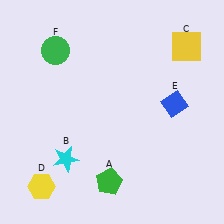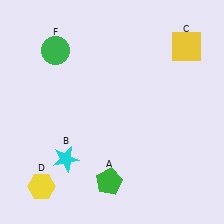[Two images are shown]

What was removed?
The blue diamond (E) was removed in Image 2.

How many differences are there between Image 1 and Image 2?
There is 1 difference between the two images.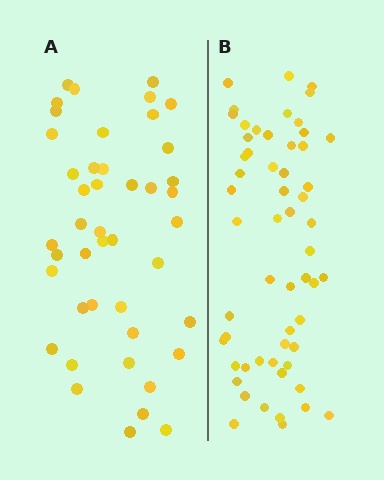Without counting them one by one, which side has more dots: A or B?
Region B (the right region) has more dots.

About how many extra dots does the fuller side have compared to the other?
Region B has approximately 15 more dots than region A.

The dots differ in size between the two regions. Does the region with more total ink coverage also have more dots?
No. Region A has more total ink coverage because its dots are larger, but region B actually contains more individual dots. Total area can be misleading — the number of items is what matters here.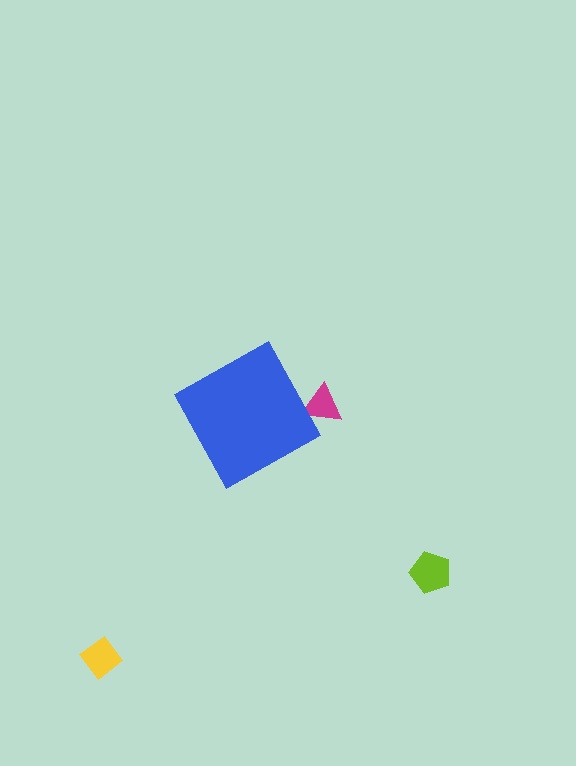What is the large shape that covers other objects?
A blue diamond.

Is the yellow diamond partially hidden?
No, the yellow diamond is fully visible.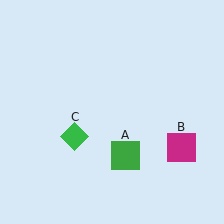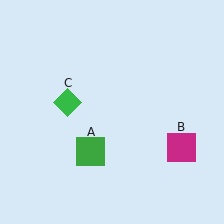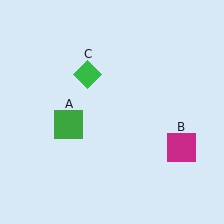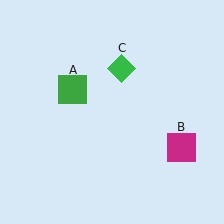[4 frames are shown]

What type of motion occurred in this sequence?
The green square (object A), green diamond (object C) rotated clockwise around the center of the scene.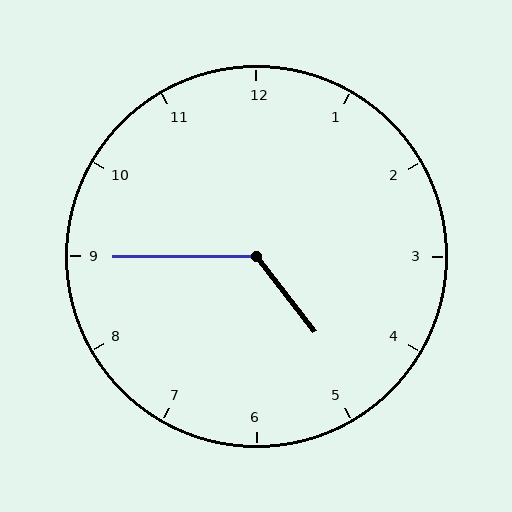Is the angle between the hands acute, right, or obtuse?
It is obtuse.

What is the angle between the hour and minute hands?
Approximately 128 degrees.